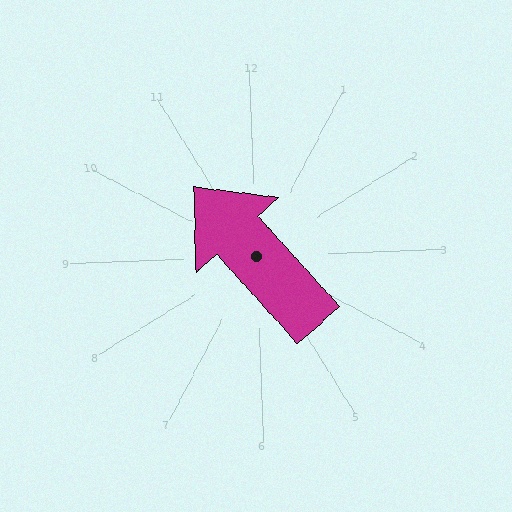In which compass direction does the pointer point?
Northwest.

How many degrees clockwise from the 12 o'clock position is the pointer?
Approximately 320 degrees.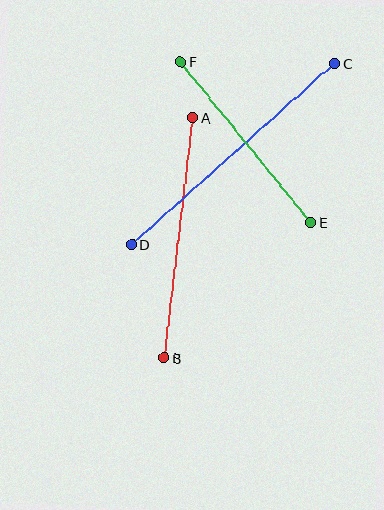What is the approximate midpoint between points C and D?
The midpoint is at approximately (233, 154) pixels.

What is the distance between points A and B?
The distance is approximately 242 pixels.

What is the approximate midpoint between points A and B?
The midpoint is at approximately (178, 238) pixels.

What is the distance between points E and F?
The distance is approximately 207 pixels.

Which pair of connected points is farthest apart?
Points C and D are farthest apart.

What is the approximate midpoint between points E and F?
The midpoint is at approximately (246, 142) pixels.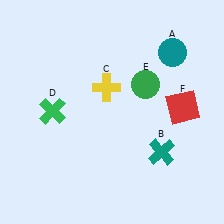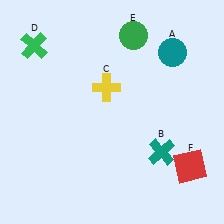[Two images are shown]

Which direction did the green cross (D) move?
The green cross (D) moved up.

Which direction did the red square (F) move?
The red square (F) moved down.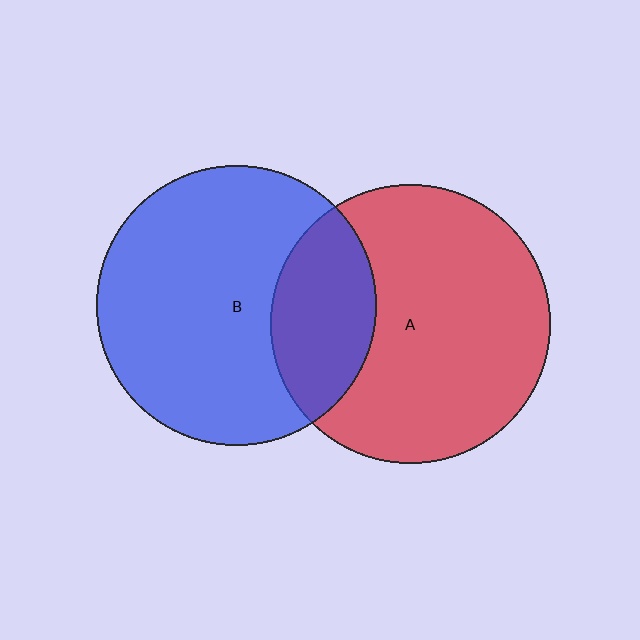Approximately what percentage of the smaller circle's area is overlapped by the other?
Approximately 25%.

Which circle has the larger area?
Circle B (blue).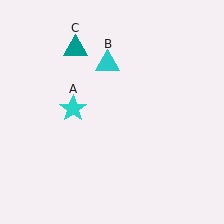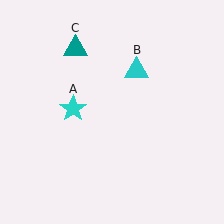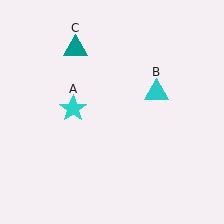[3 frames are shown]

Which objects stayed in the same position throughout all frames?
Cyan star (object A) and teal triangle (object C) remained stationary.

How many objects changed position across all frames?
1 object changed position: cyan triangle (object B).